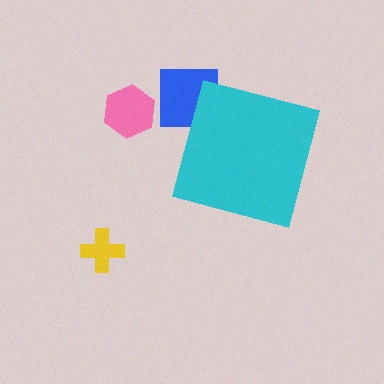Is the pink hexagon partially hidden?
No, the pink hexagon is fully visible.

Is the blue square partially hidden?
Yes, the blue square is partially hidden behind the cyan square.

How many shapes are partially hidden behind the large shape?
1 shape is partially hidden.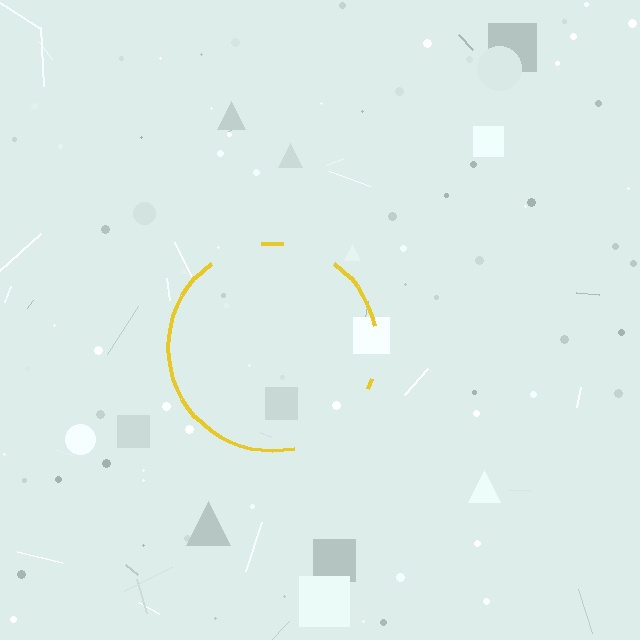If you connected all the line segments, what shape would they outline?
They would outline a circle.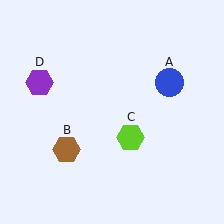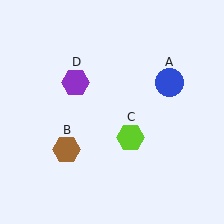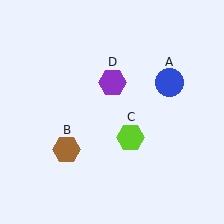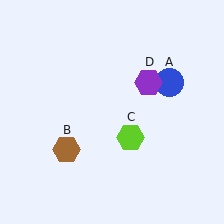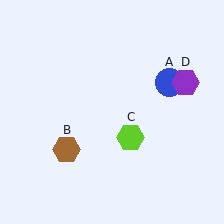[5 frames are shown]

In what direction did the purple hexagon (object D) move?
The purple hexagon (object D) moved right.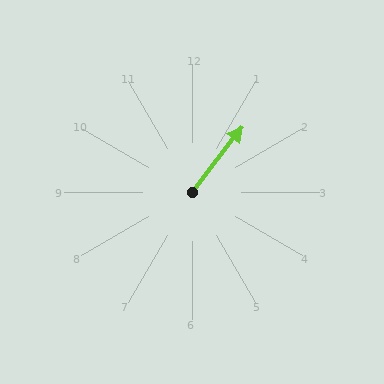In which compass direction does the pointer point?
Northeast.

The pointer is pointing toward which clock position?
Roughly 1 o'clock.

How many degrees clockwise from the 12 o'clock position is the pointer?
Approximately 38 degrees.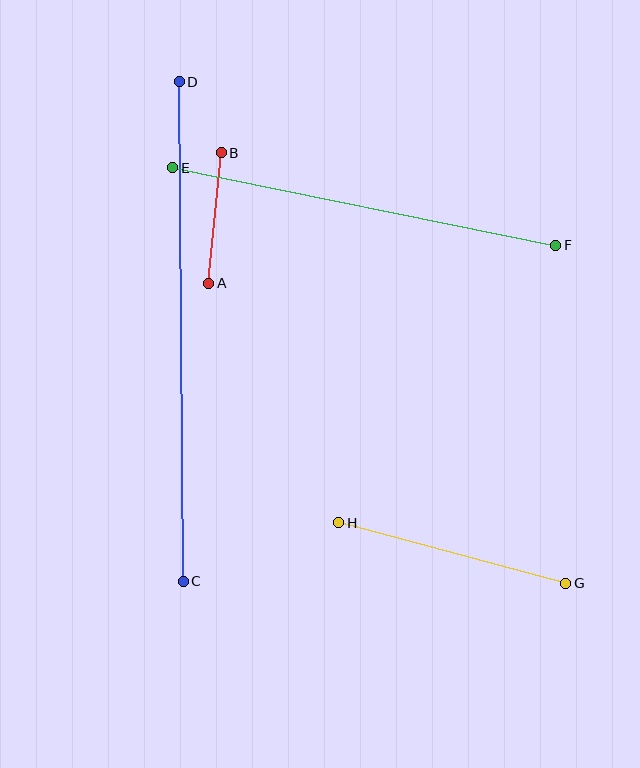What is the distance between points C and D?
The distance is approximately 500 pixels.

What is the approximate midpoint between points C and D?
The midpoint is at approximately (181, 332) pixels.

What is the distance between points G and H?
The distance is approximately 235 pixels.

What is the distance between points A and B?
The distance is approximately 131 pixels.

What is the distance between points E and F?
The distance is approximately 391 pixels.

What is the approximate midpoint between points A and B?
The midpoint is at approximately (215, 218) pixels.